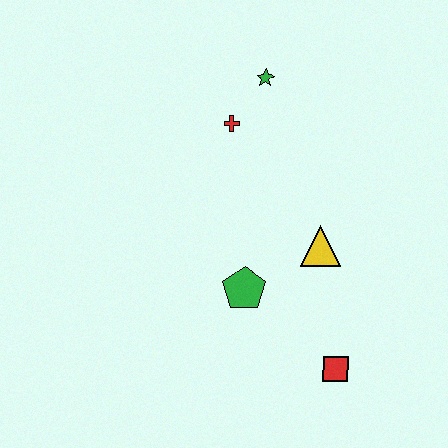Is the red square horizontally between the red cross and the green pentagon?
No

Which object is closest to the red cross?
The green star is closest to the red cross.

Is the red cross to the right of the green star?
No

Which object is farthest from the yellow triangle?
The green star is farthest from the yellow triangle.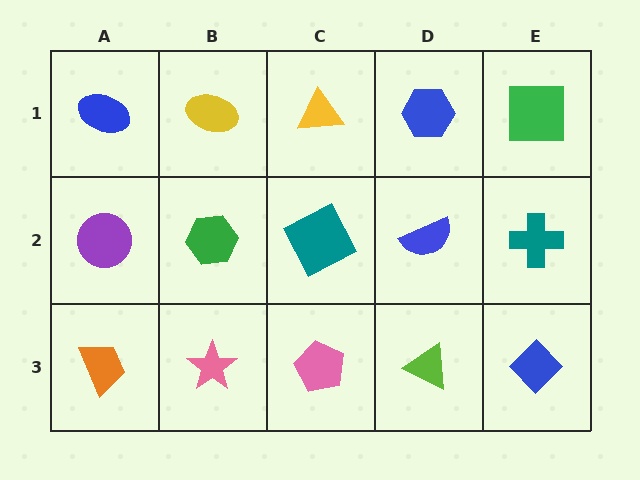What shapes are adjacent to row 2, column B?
A yellow ellipse (row 1, column B), a pink star (row 3, column B), a purple circle (row 2, column A), a teal square (row 2, column C).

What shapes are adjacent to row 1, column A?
A purple circle (row 2, column A), a yellow ellipse (row 1, column B).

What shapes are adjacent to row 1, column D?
A blue semicircle (row 2, column D), a yellow triangle (row 1, column C), a green square (row 1, column E).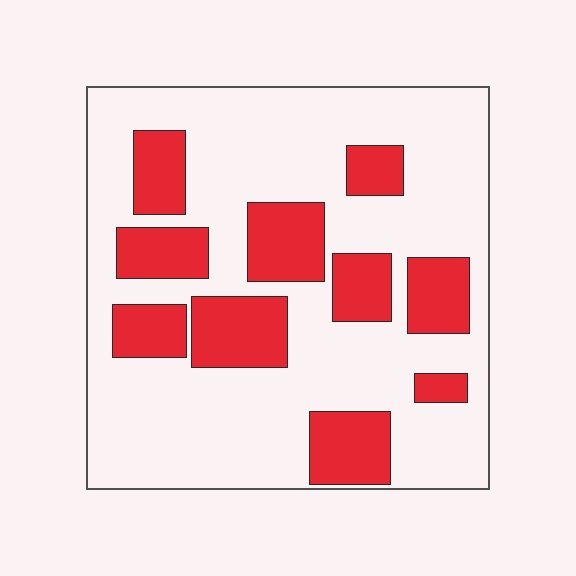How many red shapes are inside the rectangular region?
10.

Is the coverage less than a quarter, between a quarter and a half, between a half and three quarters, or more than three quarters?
Between a quarter and a half.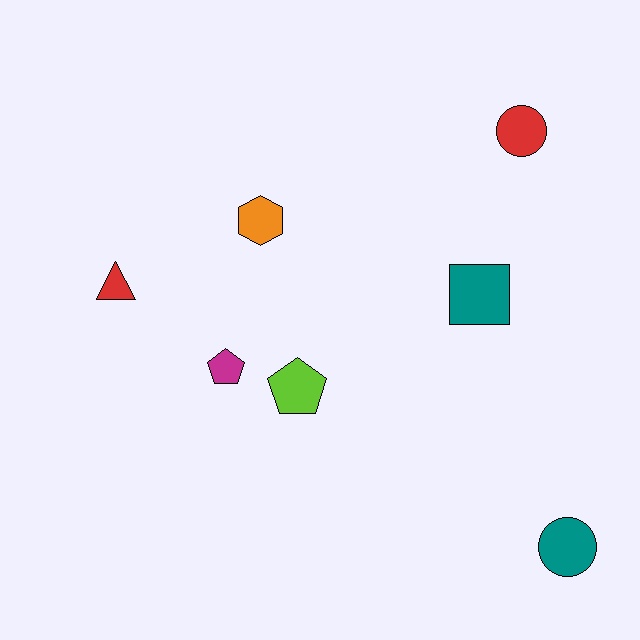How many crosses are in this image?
There are no crosses.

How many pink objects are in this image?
There are no pink objects.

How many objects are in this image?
There are 7 objects.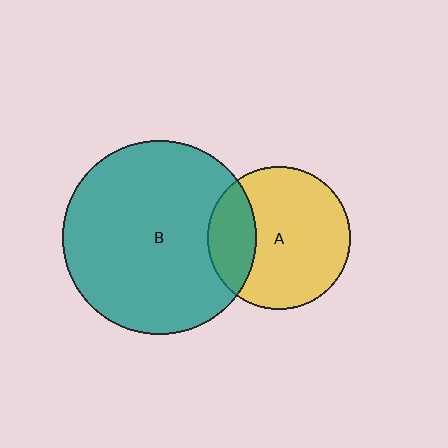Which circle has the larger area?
Circle B (teal).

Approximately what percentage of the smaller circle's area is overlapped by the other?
Approximately 25%.